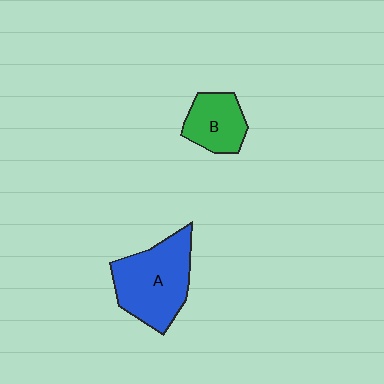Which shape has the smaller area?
Shape B (green).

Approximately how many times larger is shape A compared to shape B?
Approximately 1.8 times.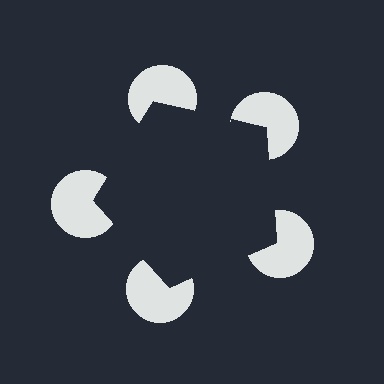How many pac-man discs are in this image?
There are 5 — one at each vertex of the illusory pentagon.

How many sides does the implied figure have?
5 sides.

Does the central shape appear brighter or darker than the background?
It typically appears slightly darker than the background, even though no actual brightness change is drawn.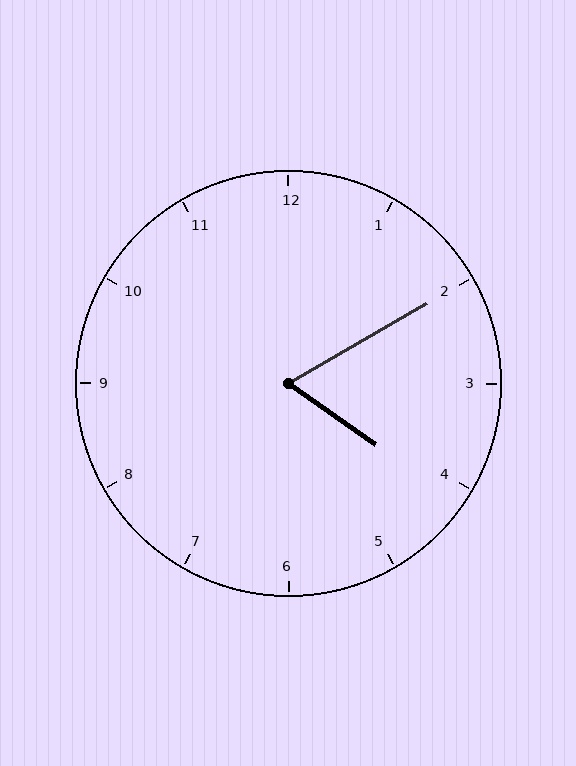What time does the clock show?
4:10.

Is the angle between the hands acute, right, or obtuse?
It is acute.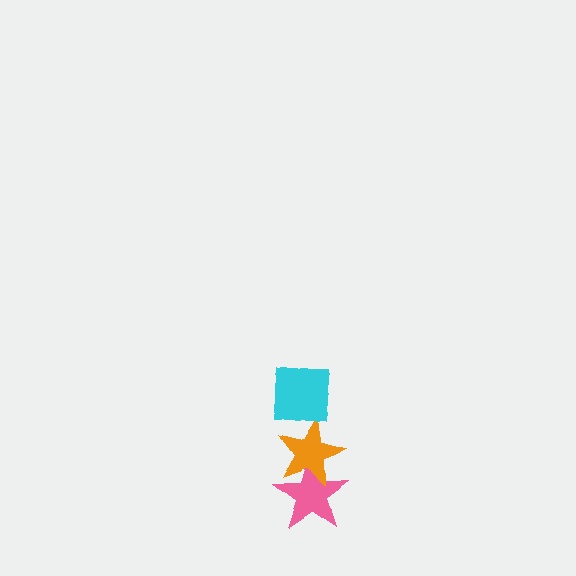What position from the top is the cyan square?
The cyan square is 1st from the top.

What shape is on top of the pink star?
The orange star is on top of the pink star.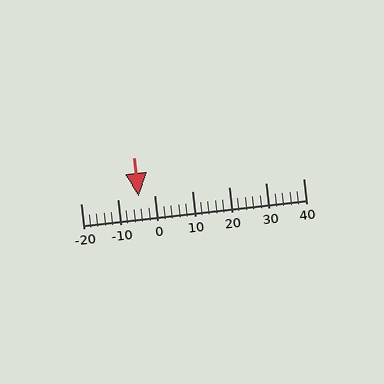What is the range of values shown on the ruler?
The ruler shows values from -20 to 40.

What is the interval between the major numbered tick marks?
The major tick marks are spaced 10 units apart.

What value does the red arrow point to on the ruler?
The red arrow points to approximately -4.